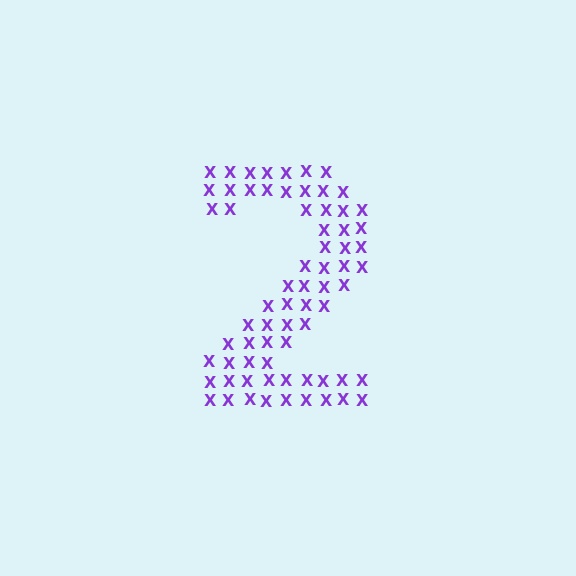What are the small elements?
The small elements are letter X's.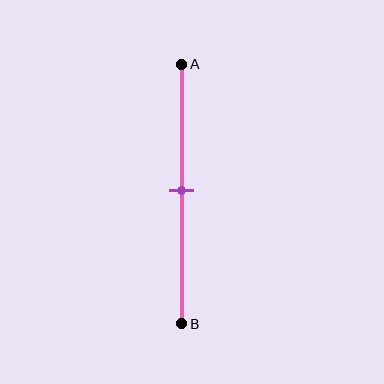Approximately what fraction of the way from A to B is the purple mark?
The purple mark is approximately 50% of the way from A to B.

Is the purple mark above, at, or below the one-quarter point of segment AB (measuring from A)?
The purple mark is below the one-quarter point of segment AB.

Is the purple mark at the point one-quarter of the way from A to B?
No, the mark is at about 50% from A, not at the 25% one-quarter point.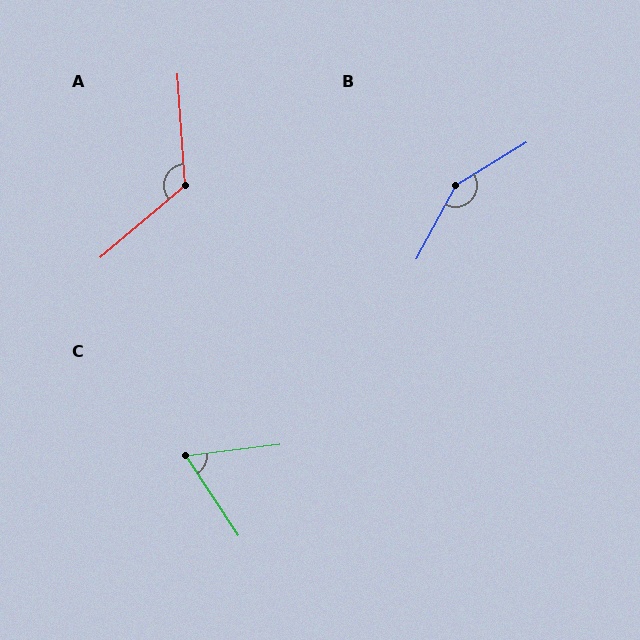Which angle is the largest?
B, at approximately 149 degrees.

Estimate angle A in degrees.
Approximately 126 degrees.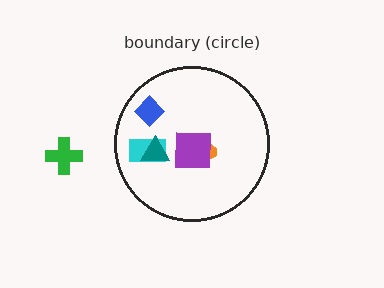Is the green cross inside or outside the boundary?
Outside.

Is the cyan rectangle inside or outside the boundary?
Inside.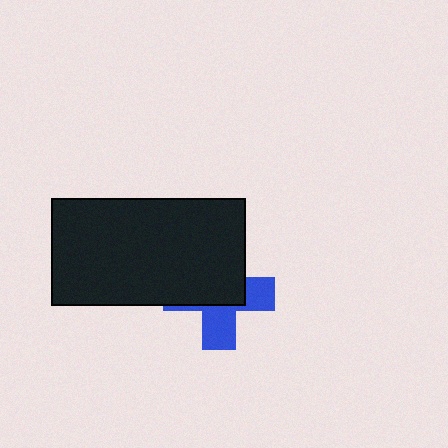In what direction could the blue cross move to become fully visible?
The blue cross could move toward the lower-right. That would shift it out from behind the black rectangle entirely.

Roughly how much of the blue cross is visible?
A small part of it is visible (roughly 43%).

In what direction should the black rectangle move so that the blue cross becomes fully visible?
The black rectangle should move toward the upper-left. That is the shortest direction to clear the overlap and leave the blue cross fully visible.